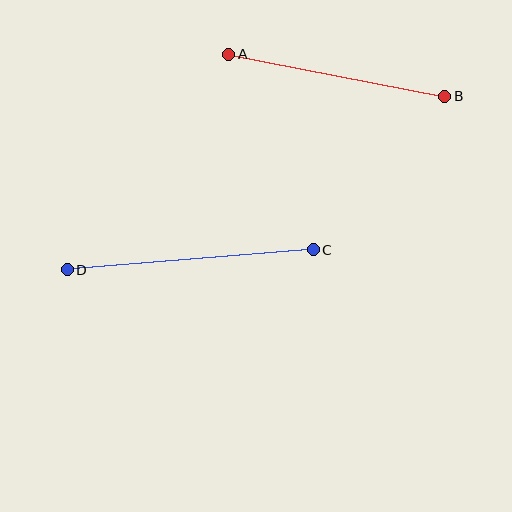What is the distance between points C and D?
The distance is approximately 247 pixels.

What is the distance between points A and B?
The distance is approximately 220 pixels.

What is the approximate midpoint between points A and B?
The midpoint is at approximately (337, 75) pixels.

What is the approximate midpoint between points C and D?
The midpoint is at approximately (190, 260) pixels.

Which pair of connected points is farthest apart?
Points C and D are farthest apart.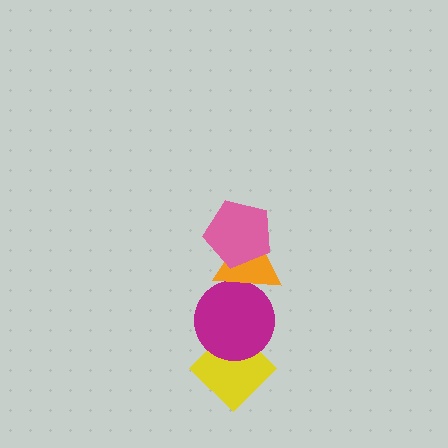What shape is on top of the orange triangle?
The pink pentagon is on top of the orange triangle.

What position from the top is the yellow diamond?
The yellow diamond is 4th from the top.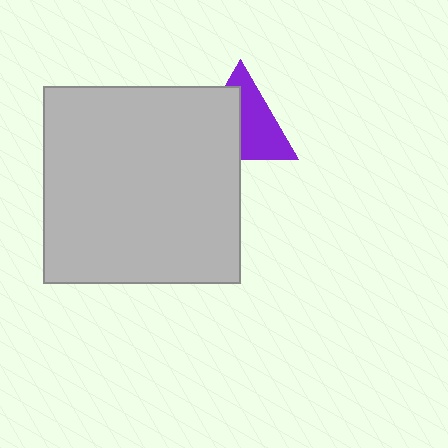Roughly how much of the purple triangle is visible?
About half of it is visible (roughly 52%).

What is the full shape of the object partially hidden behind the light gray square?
The partially hidden object is a purple triangle.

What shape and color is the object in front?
The object in front is a light gray square.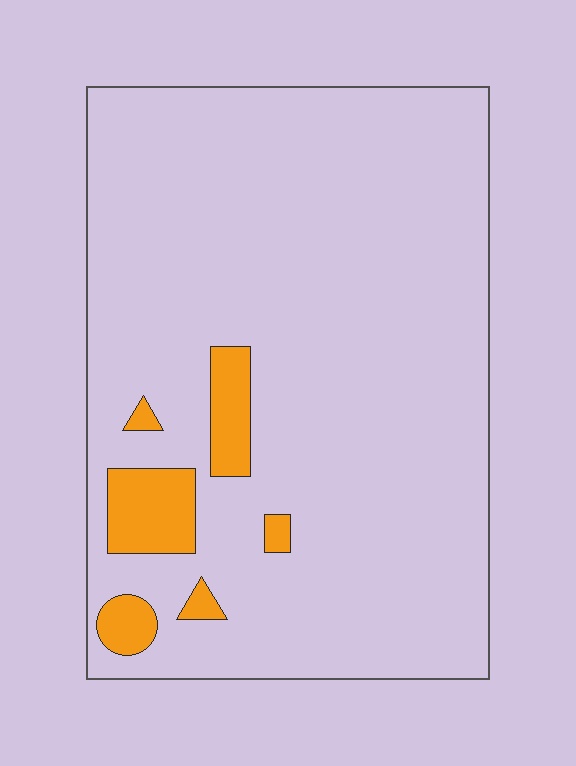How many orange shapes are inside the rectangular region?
6.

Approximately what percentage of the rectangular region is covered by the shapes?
Approximately 10%.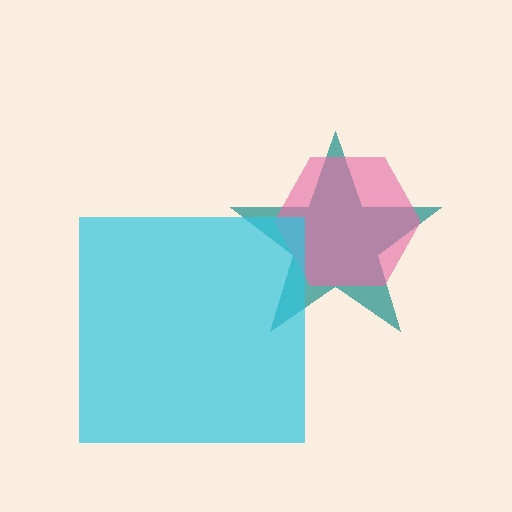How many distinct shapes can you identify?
There are 3 distinct shapes: a teal star, a pink hexagon, a cyan square.